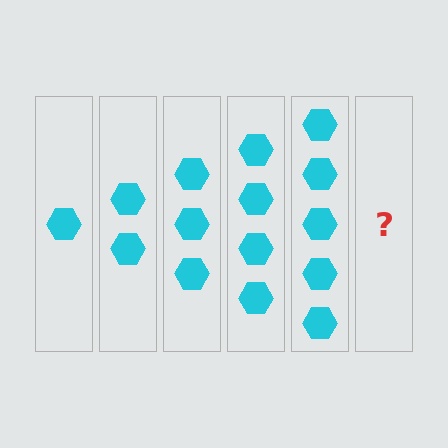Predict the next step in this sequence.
The next step is 6 hexagons.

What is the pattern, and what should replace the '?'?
The pattern is that each step adds one more hexagon. The '?' should be 6 hexagons.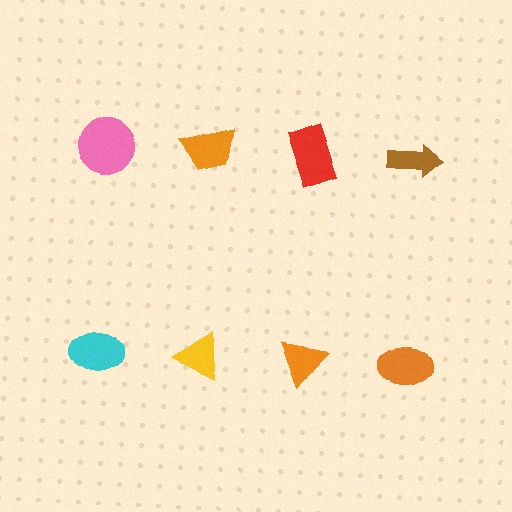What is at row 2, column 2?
A yellow triangle.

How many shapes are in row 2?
4 shapes.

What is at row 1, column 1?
A pink circle.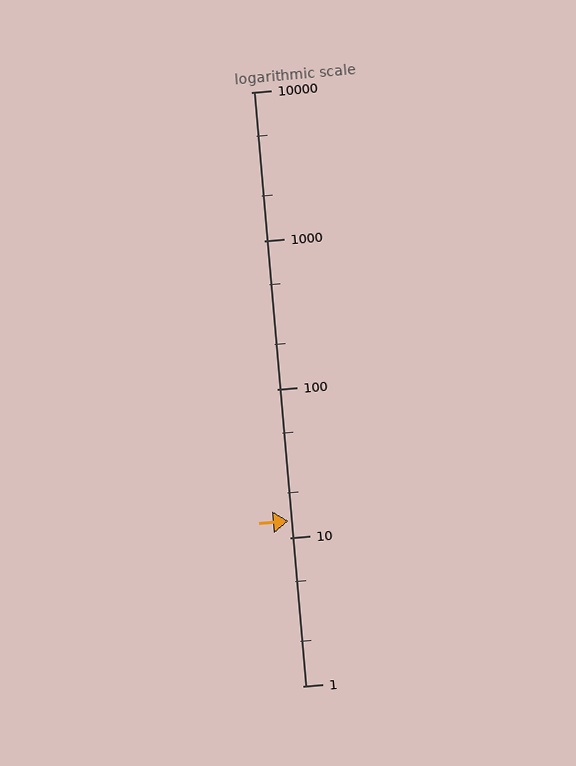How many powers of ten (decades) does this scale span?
The scale spans 4 decades, from 1 to 10000.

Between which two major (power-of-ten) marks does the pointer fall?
The pointer is between 10 and 100.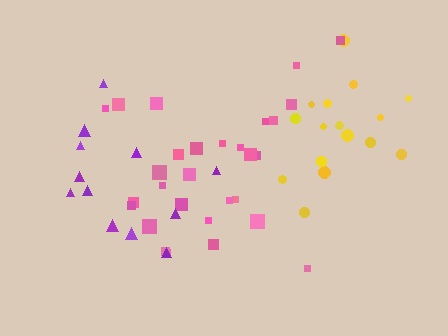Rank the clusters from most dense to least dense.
yellow, pink, purple.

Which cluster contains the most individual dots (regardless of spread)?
Pink (29).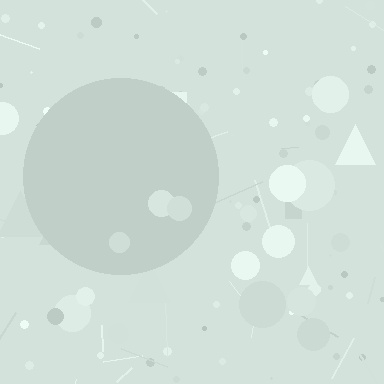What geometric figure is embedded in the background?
A circle is embedded in the background.